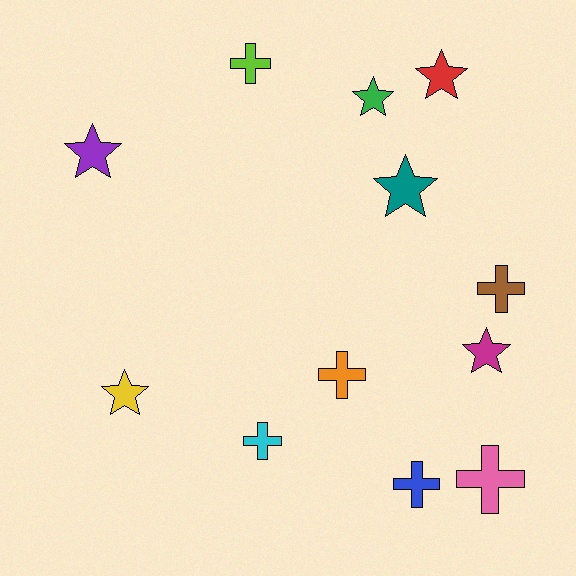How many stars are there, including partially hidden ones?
There are 6 stars.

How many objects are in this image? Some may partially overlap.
There are 12 objects.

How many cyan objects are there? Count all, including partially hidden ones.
There is 1 cyan object.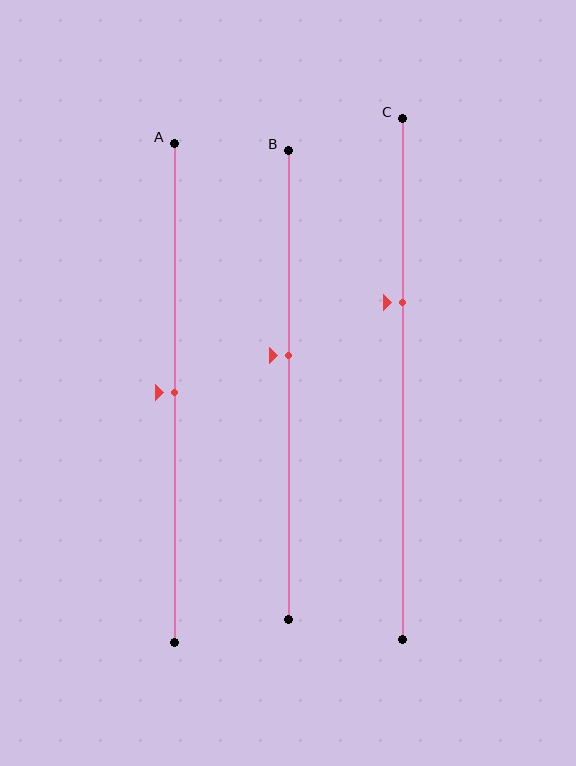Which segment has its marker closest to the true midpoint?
Segment A has its marker closest to the true midpoint.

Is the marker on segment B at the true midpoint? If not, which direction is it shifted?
No, the marker on segment B is shifted upward by about 6% of the segment length.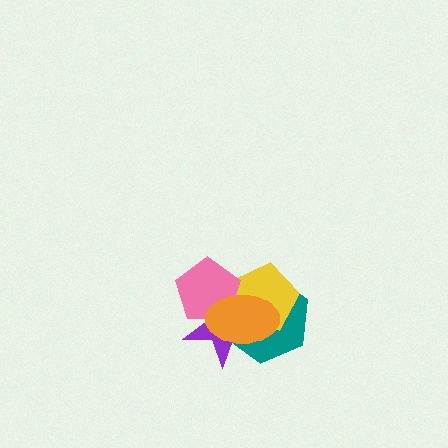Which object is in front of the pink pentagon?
The orange ellipse is in front of the pink pentagon.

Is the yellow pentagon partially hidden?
Yes, it is partially covered by another shape.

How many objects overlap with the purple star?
4 objects overlap with the purple star.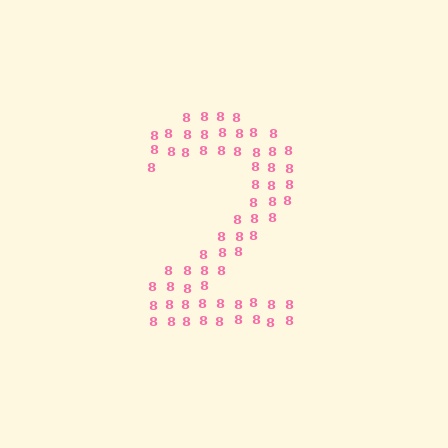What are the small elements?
The small elements are digit 8's.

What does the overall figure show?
The overall figure shows the digit 2.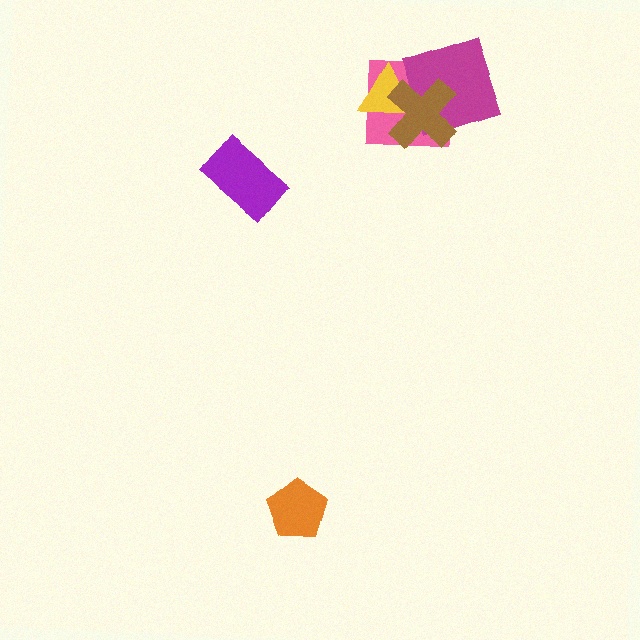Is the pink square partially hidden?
Yes, it is partially covered by another shape.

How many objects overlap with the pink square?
3 objects overlap with the pink square.